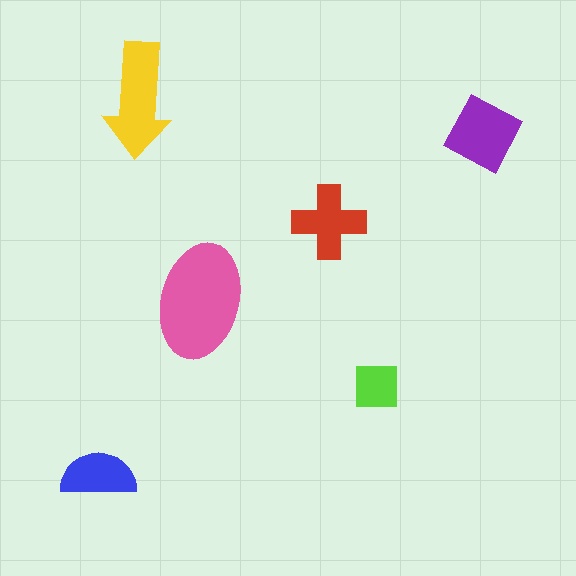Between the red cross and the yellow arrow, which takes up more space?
The yellow arrow.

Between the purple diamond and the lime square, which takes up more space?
The purple diamond.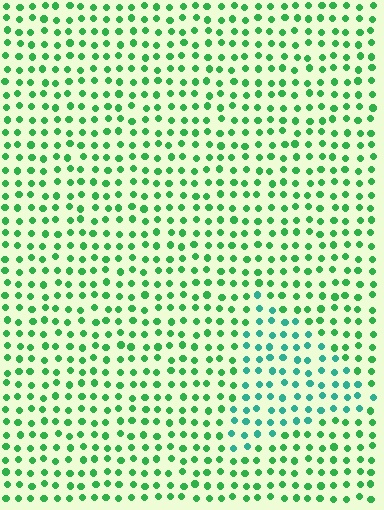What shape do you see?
I see a triangle.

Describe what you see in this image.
The image is filled with small green elements in a uniform arrangement. A triangle-shaped region is visible where the elements are tinted to a slightly different hue, forming a subtle color boundary.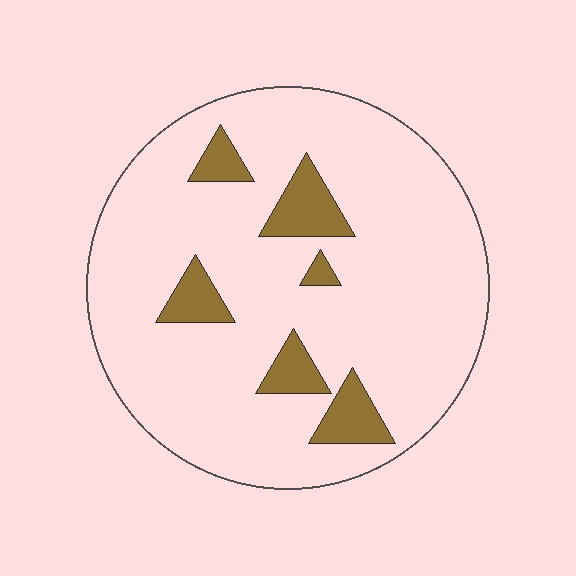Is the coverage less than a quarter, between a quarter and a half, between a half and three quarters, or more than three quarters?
Less than a quarter.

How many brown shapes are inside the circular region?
6.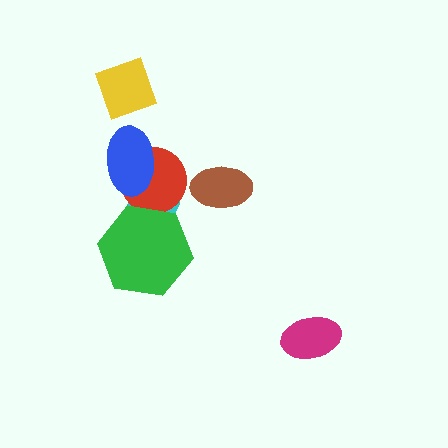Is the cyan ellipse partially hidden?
Yes, it is partially covered by another shape.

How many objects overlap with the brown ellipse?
0 objects overlap with the brown ellipse.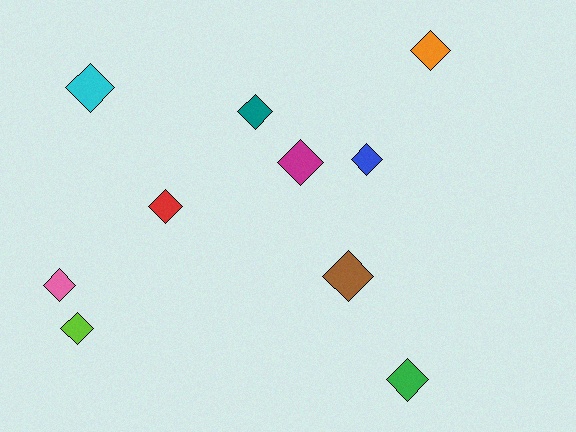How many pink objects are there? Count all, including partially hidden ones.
There is 1 pink object.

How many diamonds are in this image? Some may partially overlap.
There are 10 diamonds.